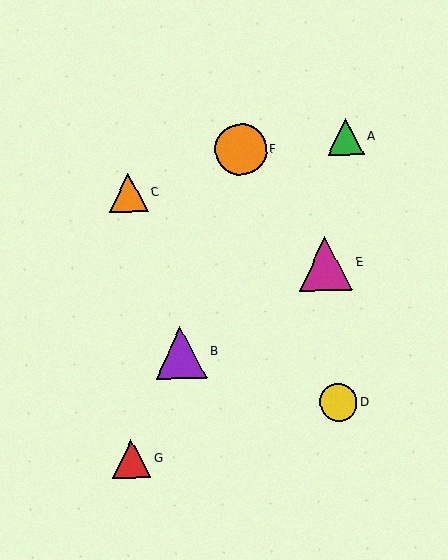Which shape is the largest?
The magenta triangle (labeled E) is the largest.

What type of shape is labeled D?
Shape D is a yellow circle.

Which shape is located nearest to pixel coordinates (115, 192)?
The orange triangle (labeled C) at (128, 193) is nearest to that location.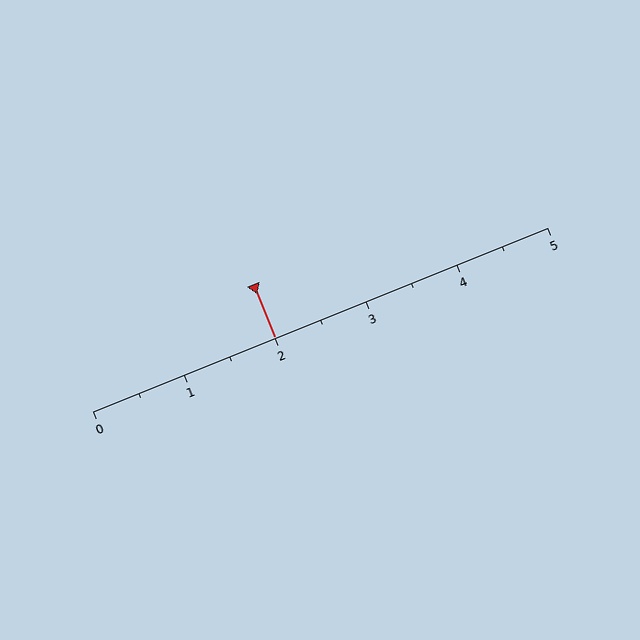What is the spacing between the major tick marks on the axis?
The major ticks are spaced 1 apart.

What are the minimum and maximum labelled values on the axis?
The axis runs from 0 to 5.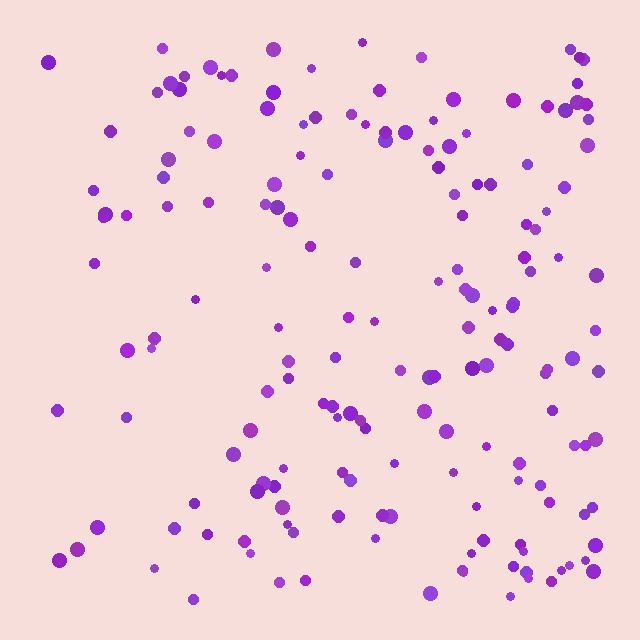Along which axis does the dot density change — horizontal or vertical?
Horizontal.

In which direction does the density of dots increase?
From left to right, with the right side densest.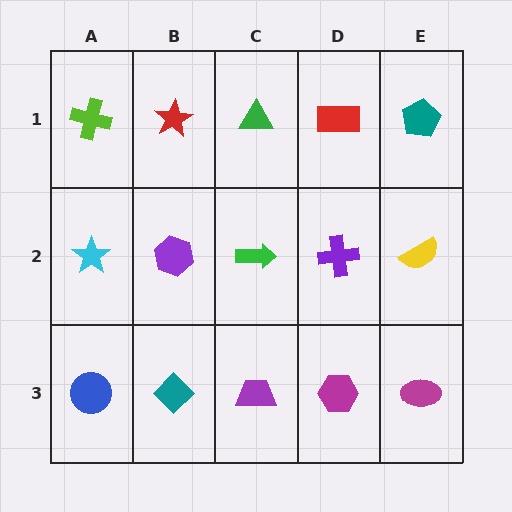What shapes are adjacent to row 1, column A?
A cyan star (row 2, column A), a red star (row 1, column B).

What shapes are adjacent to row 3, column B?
A purple hexagon (row 2, column B), a blue circle (row 3, column A), a purple trapezoid (row 3, column C).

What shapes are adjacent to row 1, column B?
A purple hexagon (row 2, column B), a lime cross (row 1, column A), a green triangle (row 1, column C).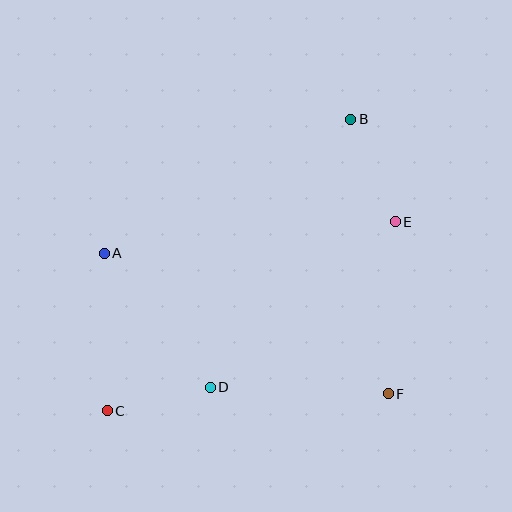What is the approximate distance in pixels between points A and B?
The distance between A and B is approximately 281 pixels.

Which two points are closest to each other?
Points C and D are closest to each other.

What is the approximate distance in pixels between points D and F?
The distance between D and F is approximately 178 pixels.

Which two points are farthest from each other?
Points B and C are farthest from each other.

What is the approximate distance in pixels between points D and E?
The distance between D and E is approximately 248 pixels.